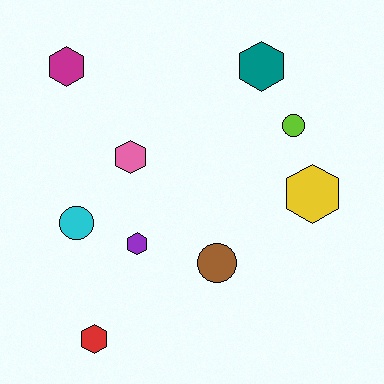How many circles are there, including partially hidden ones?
There are 3 circles.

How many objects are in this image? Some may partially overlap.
There are 9 objects.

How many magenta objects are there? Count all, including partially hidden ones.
There is 1 magenta object.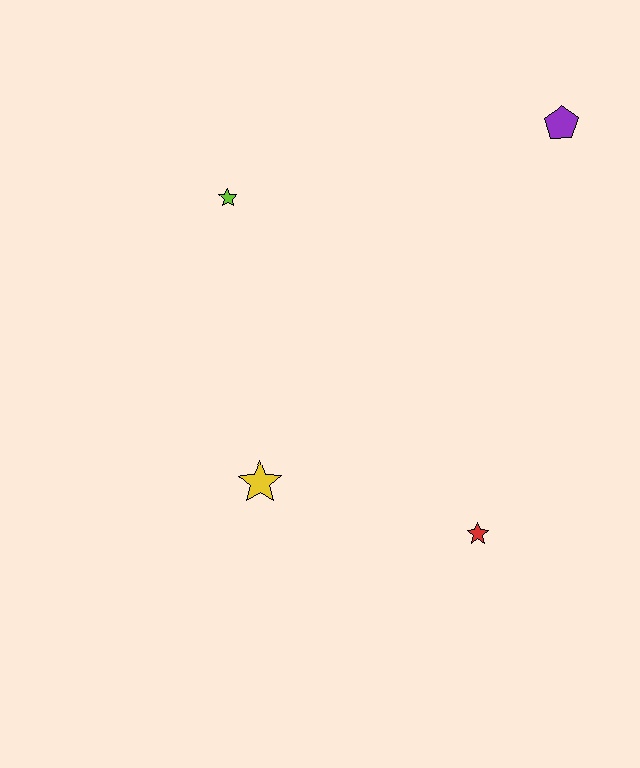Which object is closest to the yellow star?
The red star is closest to the yellow star.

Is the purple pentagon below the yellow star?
No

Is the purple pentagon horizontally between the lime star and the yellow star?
No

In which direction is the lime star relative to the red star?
The lime star is above the red star.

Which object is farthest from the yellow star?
The purple pentagon is farthest from the yellow star.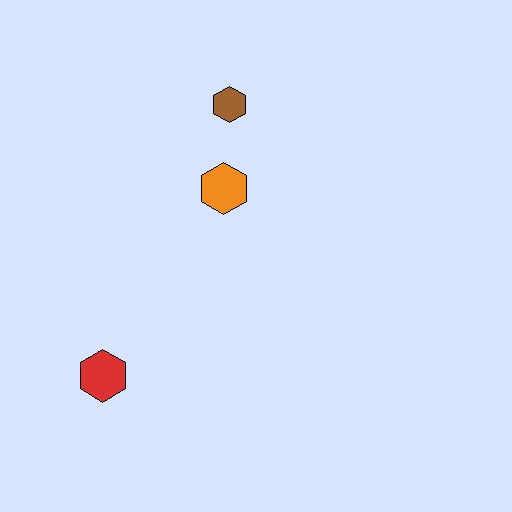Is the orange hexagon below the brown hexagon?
Yes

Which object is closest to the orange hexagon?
The brown hexagon is closest to the orange hexagon.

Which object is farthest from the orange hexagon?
The red hexagon is farthest from the orange hexagon.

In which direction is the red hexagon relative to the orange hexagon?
The red hexagon is below the orange hexagon.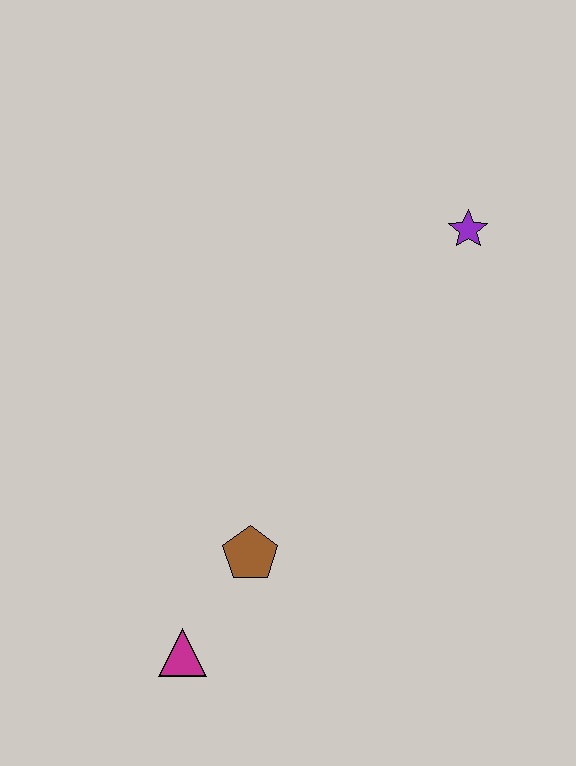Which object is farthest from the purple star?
The magenta triangle is farthest from the purple star.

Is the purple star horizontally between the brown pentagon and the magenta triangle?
No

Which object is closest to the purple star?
The brown pentagon is closest to the purple star.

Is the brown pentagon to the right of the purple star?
No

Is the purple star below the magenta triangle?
No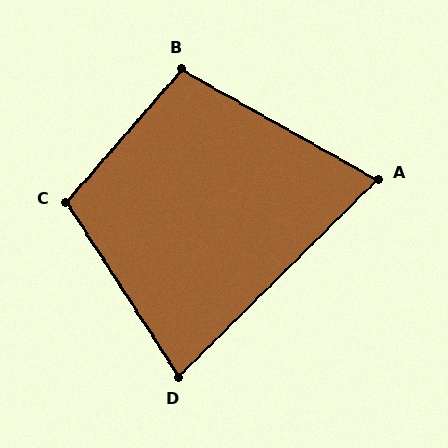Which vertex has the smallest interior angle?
A, at approximately 74 degrees.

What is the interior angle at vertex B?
Approximately 102 degrees (obtuse).